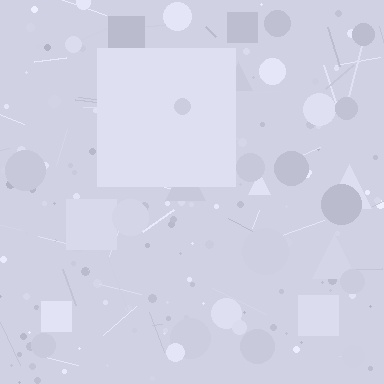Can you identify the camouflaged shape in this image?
The camouflaged shape is a square.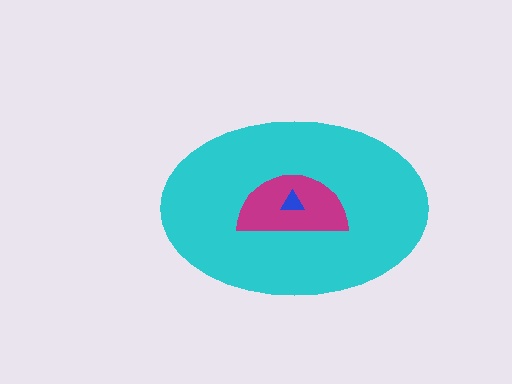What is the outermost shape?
The cyan ellipse.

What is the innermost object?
The blue triangle.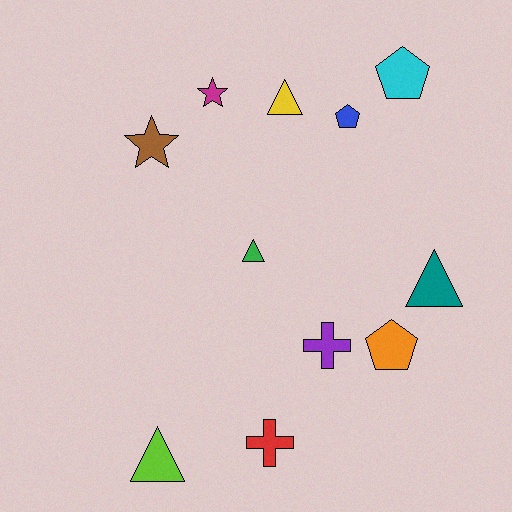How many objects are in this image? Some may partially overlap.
There are 11 objects.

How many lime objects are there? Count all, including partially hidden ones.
There is 1 lime object.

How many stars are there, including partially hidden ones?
There are 2 stars.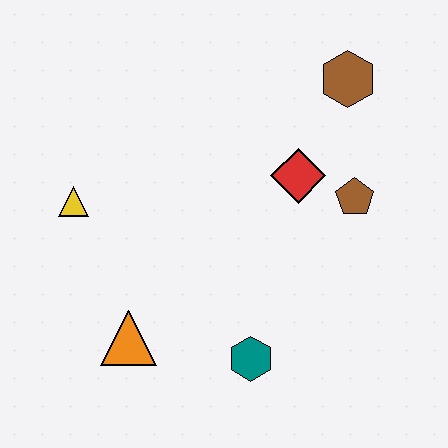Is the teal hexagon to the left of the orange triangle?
No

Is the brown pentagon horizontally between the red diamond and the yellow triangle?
No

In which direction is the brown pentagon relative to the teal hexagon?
The brown pentagon is above the teal hexagon.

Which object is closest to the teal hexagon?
The orange triangle is closest to the teal hexagon.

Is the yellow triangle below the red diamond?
Yes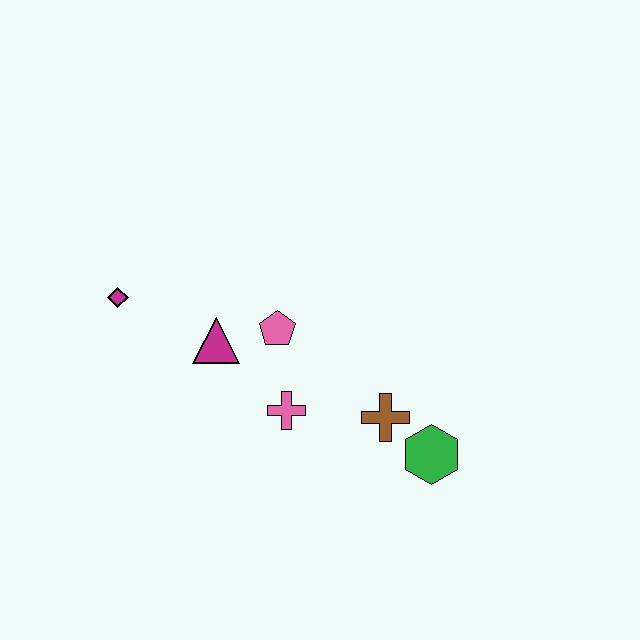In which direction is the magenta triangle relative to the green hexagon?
The magenta triangle is to the left of the green hexagon.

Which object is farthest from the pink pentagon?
The green hexagon is farthest from the pink pentagon.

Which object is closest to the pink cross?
The pink pentagon is closest to the pink cross.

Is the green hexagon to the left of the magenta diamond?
No